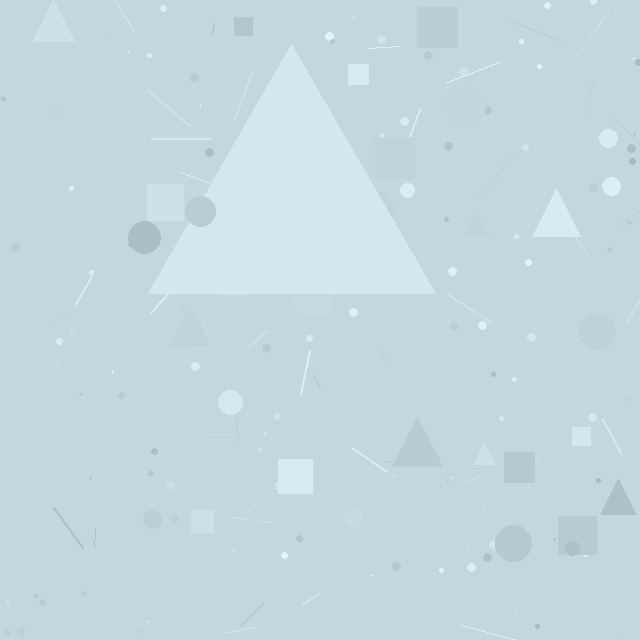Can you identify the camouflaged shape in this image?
The camouflaged shape is a triangle.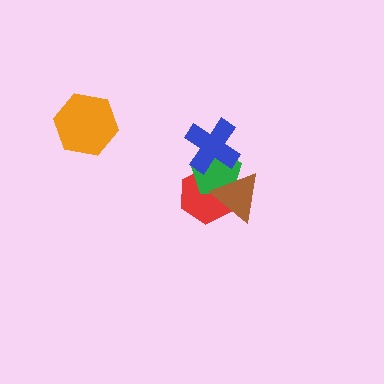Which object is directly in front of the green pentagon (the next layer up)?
The blue cross is directly in front of the green pentagon.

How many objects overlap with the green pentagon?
3 objects overlap with the green pentagon.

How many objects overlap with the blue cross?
2 objects overlap with the blue cross.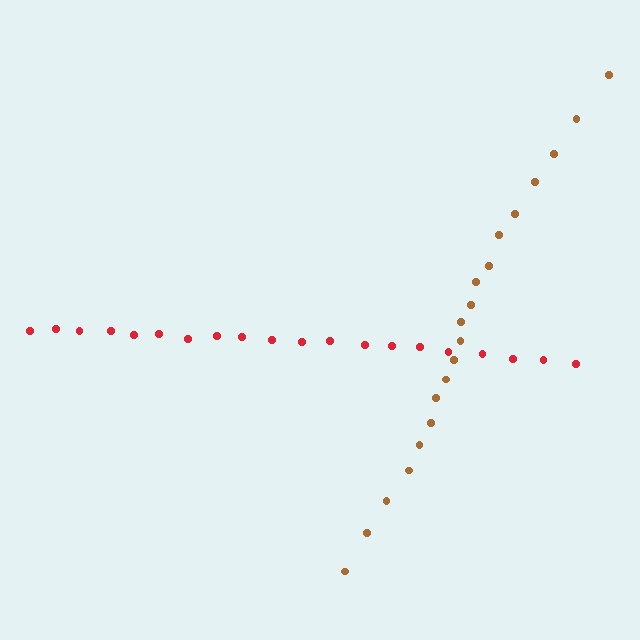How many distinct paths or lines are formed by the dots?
There are 2 distinct paths.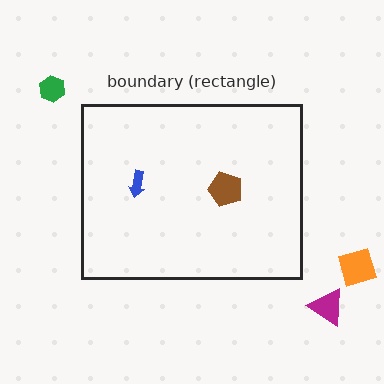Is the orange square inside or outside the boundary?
Outside.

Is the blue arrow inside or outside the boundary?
Inside.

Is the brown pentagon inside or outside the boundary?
Inside.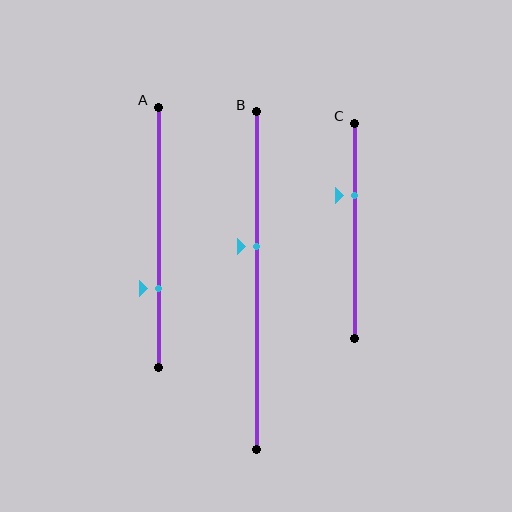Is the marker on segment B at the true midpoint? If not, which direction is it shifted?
No, the marker on segment B is shifted upward by about 10% of the segment length.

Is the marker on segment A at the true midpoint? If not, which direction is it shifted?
No, the marker on segment A is shifted downward by about 20% of the segment length.